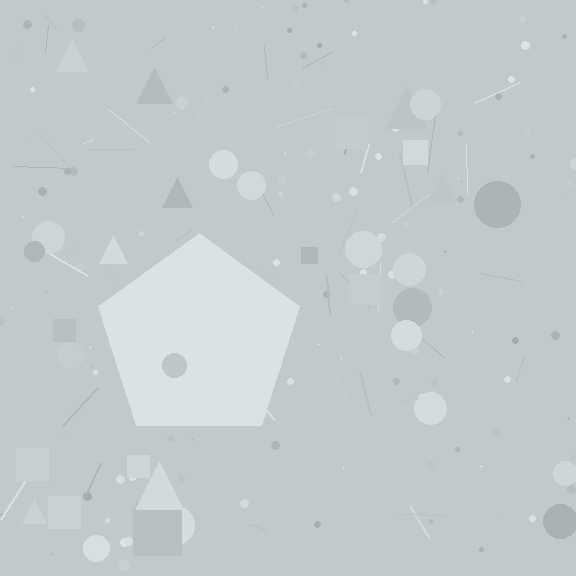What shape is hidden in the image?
A pentagon is hidden in the image.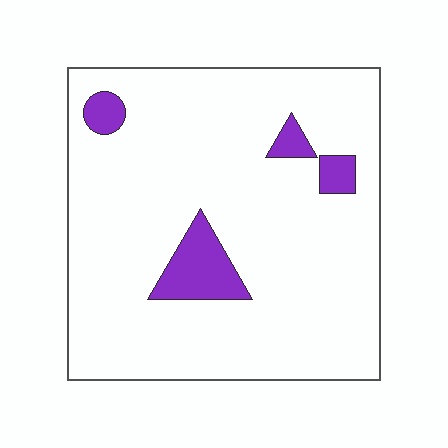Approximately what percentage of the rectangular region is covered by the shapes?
Approximately 10%.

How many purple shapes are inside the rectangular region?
4.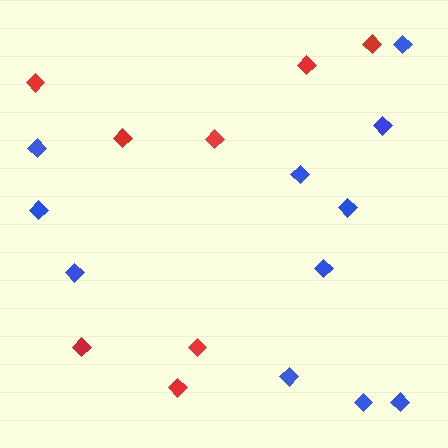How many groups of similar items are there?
There are 2 groups: one group of red diamonds (8) and one group of blue diamonds (11).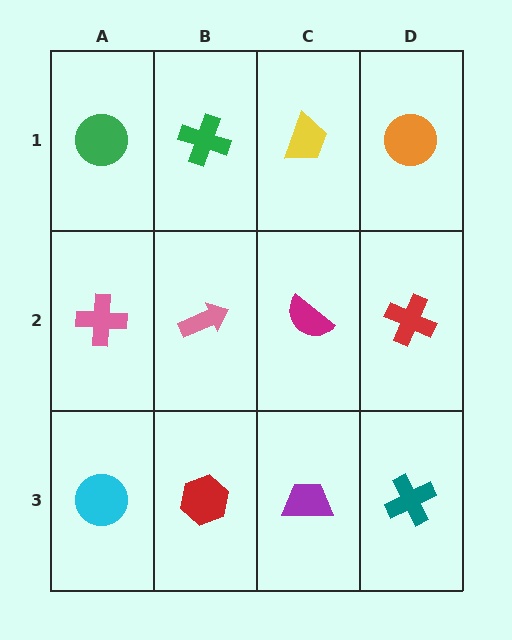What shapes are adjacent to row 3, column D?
A red cross (row 2, column D), a purple trapezoid (row 3, column C).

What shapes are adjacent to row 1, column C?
A magenta semicircle (row 2, column C), a green cross (row 1, column B), an orange circle (row 1, column D).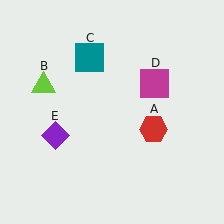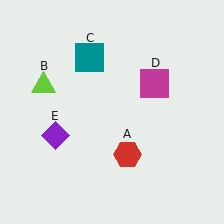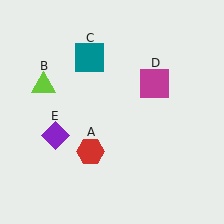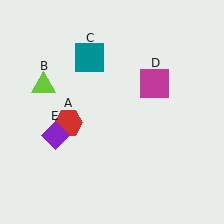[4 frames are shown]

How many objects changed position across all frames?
1 object changed position: red hexagon (object A).